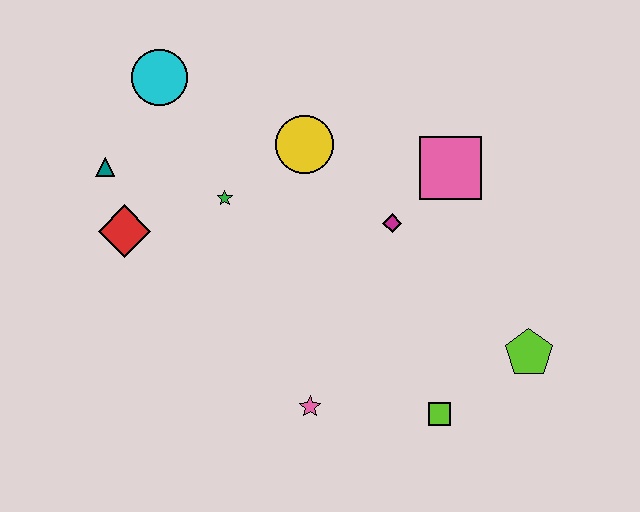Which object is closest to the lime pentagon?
The lime square is closest to the lime pentagon.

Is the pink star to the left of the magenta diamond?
Yes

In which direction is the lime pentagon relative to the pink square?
The lime pentagon is below the pink square.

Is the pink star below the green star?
Yes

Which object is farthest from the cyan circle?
The lime pentagon is farthest from the cyan circle.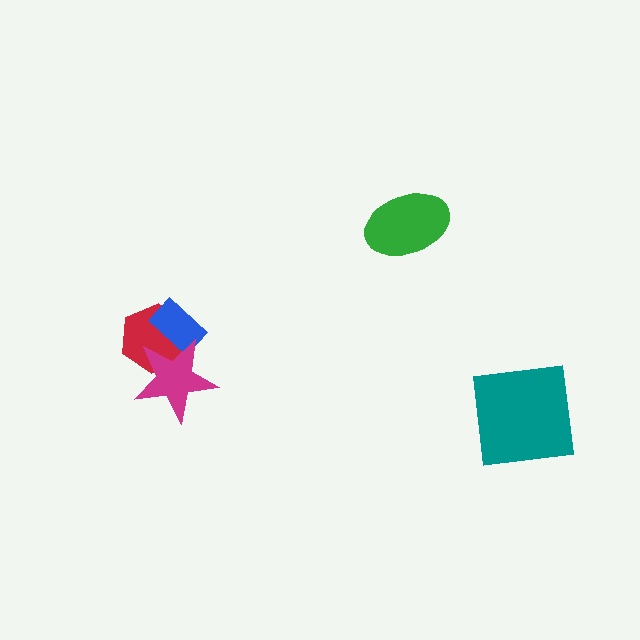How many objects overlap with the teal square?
0 objects overlap with the teal square.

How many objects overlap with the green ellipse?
0 objects overlap with the green ellipse.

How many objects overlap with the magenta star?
2 objects overlap with the magenta star.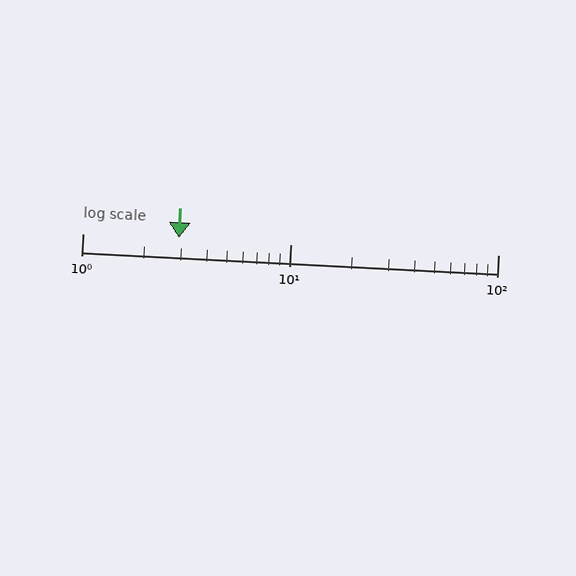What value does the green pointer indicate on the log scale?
The pointer indicates approximately 2.9.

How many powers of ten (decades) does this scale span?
The scale spans 2 decades, from 1 to 100.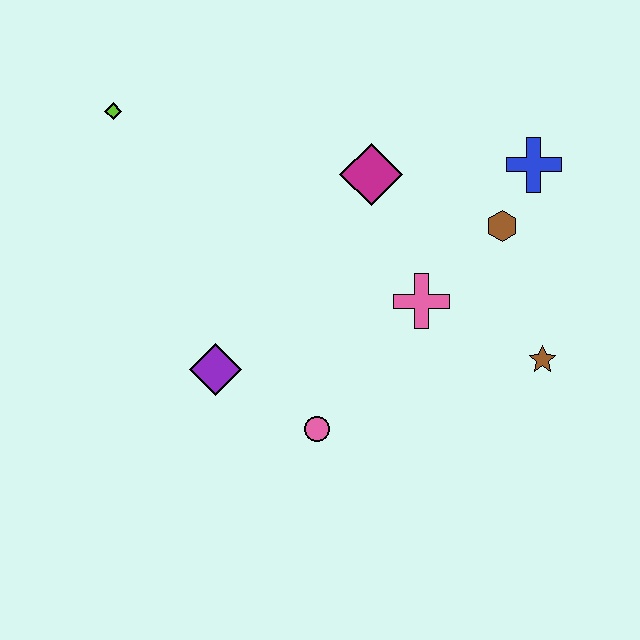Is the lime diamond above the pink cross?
Yes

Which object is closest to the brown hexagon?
The blue cross is closest to the brown hexagon.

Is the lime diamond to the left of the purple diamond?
Yes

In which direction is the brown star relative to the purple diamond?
The brown star is to the right of the purple diamond.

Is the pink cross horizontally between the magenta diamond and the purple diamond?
No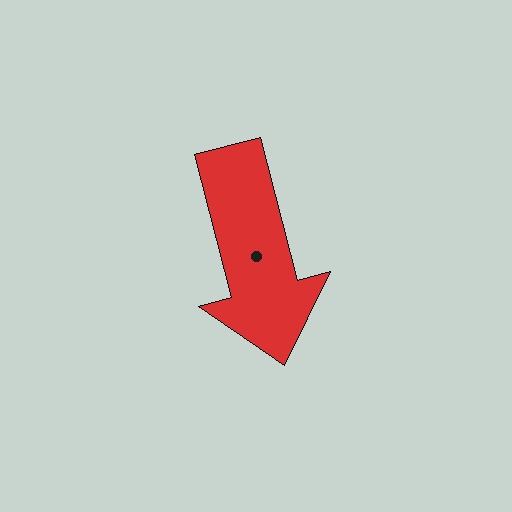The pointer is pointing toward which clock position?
Roughly 6 o'clock.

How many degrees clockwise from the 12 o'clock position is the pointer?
Approximately 165 degrees.